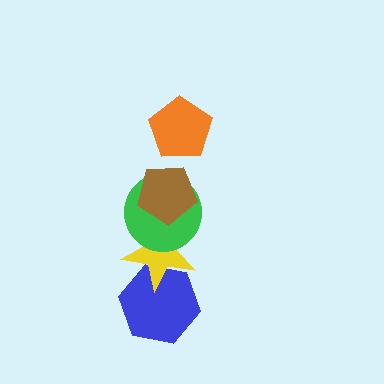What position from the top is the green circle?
The green circle is 3rd from the top.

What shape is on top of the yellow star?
The green circle is on top of the yellow star.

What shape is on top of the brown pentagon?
The orange pentagon is on top of the brown pentagon.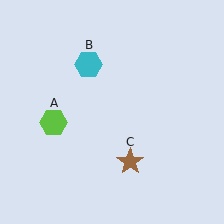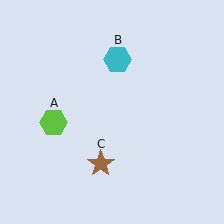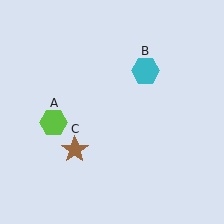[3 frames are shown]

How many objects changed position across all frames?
2 objects changed position: cyan hexagon (object B), brown star (object C).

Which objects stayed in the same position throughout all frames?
Lime hexagon (object A) remained stationary.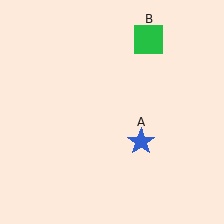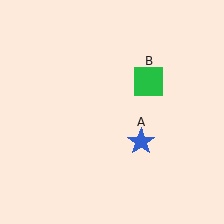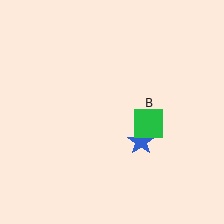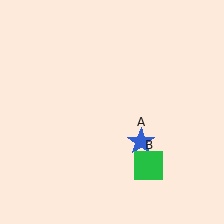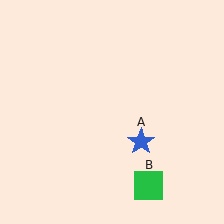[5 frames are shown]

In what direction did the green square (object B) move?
The green square (object B) moved down.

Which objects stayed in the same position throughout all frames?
Blue star (object A) remained stationary.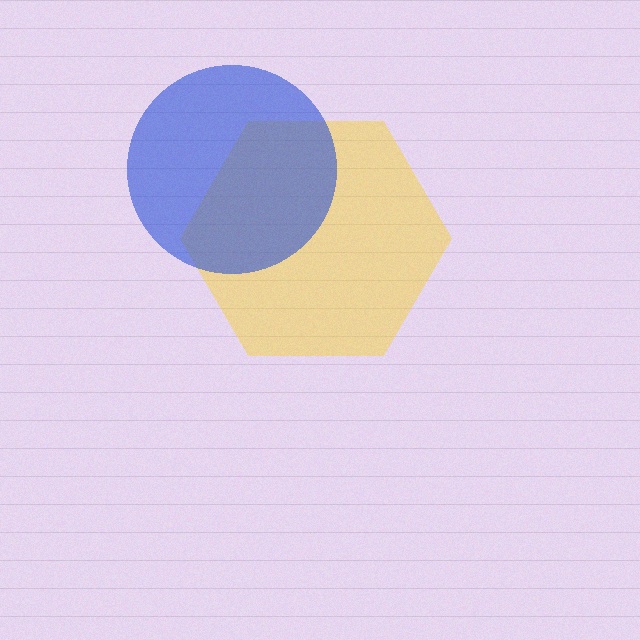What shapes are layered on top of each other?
The layered shapes are: a yellow hexagon, a blue circle.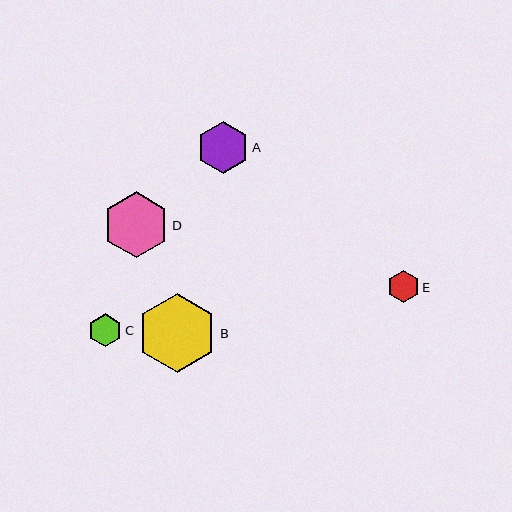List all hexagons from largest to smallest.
From largest to smallest: B, D, A, C, E.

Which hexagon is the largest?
Hexagon B is the largest with a size of approximately 79 pixels.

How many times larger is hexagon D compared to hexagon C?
Hexagon D is approximately 2.0 times the size of hexagon C.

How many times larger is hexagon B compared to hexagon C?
Hexagon B is approximately 2.4 times the size of hexagon C.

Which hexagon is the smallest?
Hexagon E is the smallest with a size of approximately 32 pixels.